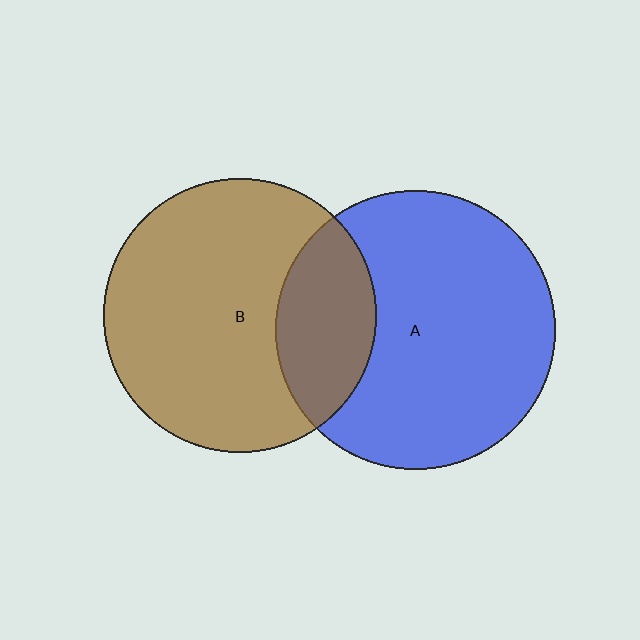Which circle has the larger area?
Circle A (blue).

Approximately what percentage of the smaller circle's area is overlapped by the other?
Approximately 25%.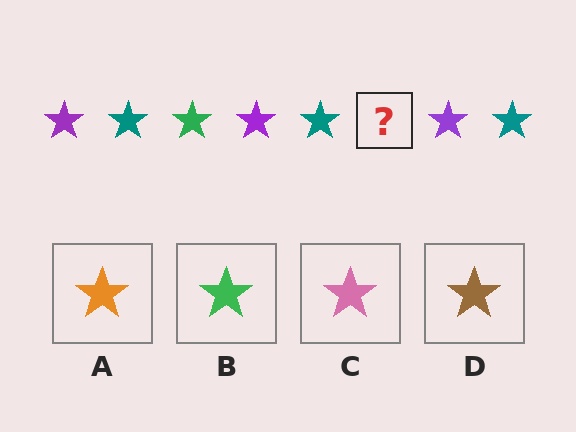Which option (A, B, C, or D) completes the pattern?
B.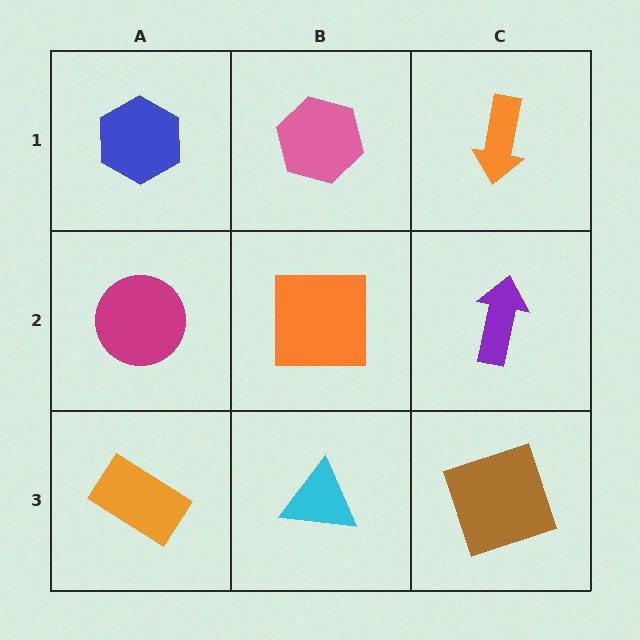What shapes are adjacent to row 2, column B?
A pink hexagon (row 1, column B), a cyan triangle (row 3, column B), a magenta circle (row 2, column A), a purple arrow (row 2, column C).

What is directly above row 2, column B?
A pink hexagon.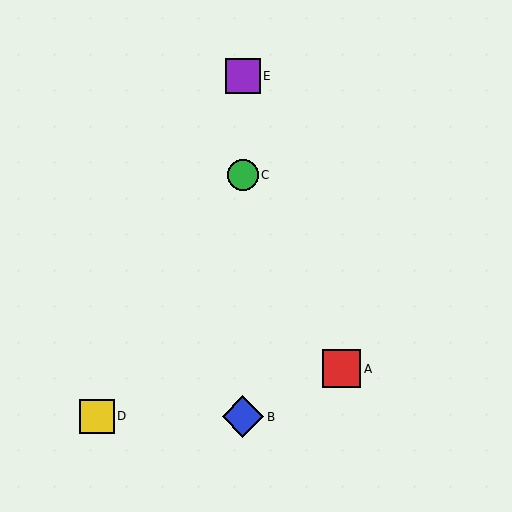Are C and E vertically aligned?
Yes, both are at x≈243.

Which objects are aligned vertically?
Objects B, C, E are aligned vertically.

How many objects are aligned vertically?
3 objects (B, C, E) are aligned vertically.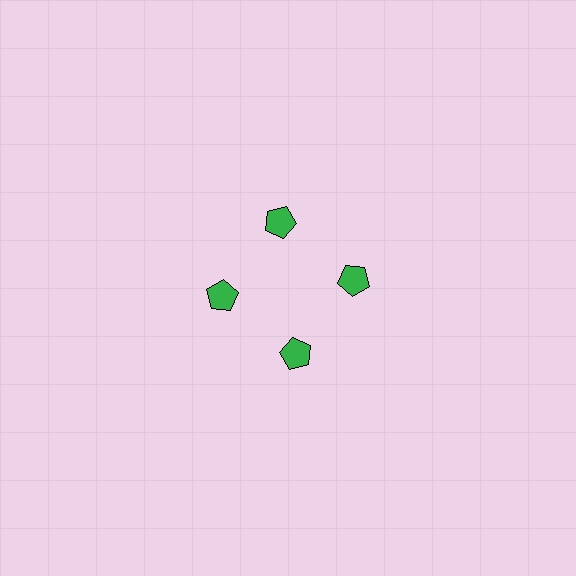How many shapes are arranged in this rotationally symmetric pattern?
There are 4 shapes, arranged in 4 groups of 1.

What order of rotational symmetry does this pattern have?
This pattern has 4-fold rotational symmetry.